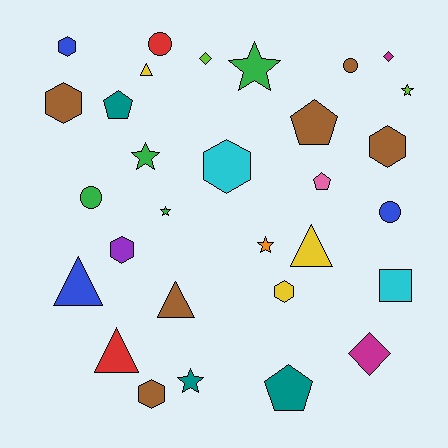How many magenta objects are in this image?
There are 2 magenta objects.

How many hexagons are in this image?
There are 7 hexagons.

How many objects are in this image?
There are 30 objects.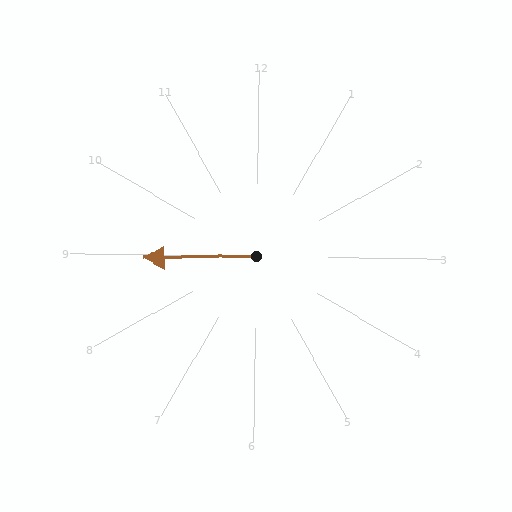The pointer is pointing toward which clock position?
Roughly 9 o'clock.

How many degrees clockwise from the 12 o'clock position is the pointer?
Approximately 268 degrees.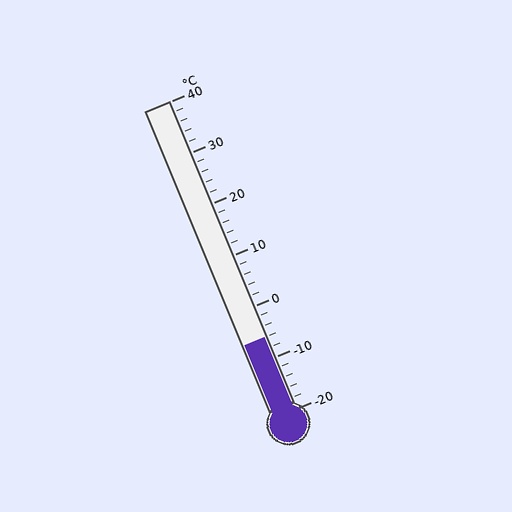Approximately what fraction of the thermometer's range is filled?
The thermometer is filled to approximately 25% of its range.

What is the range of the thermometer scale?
The thermometer scale ranges from -20°C to 40°C.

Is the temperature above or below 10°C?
The temperature is below 10°C.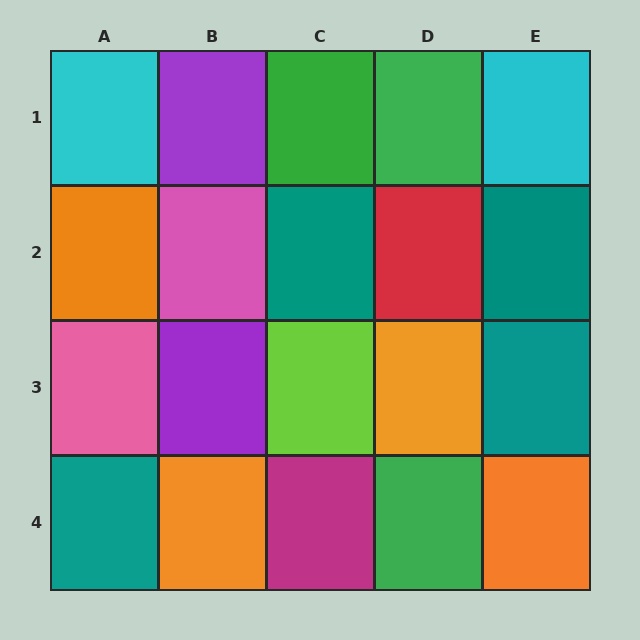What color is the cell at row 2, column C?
Teal.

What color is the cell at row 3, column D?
Orange.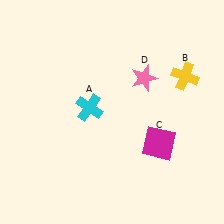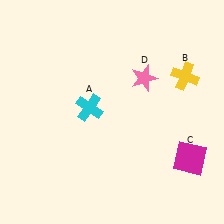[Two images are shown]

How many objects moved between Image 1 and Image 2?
1 object moved between the two images.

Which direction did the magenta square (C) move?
The magenta square (C) moved right.